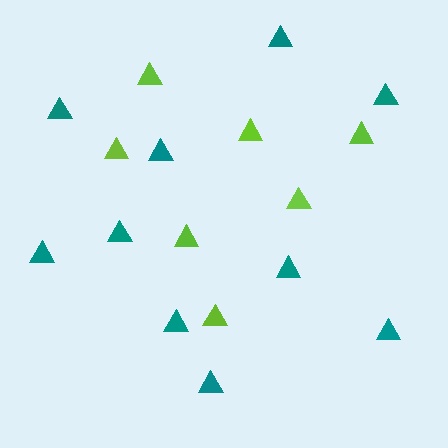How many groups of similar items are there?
There are 2 groups: one group of lime triangles (7) and one group of teal triangles (10).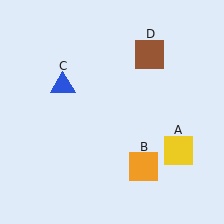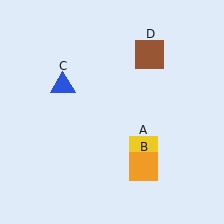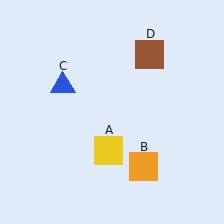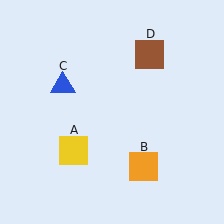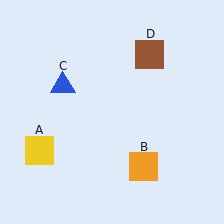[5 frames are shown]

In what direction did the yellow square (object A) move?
The yellow square (object A) moved left.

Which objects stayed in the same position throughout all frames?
Orange square (object B) and blue triangle (object C) and brown square (object D) remained stationary.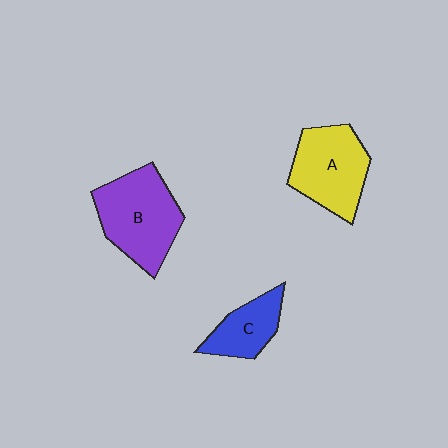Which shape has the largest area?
Shape B (purple).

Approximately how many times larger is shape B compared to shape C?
Approximately 1.8 times.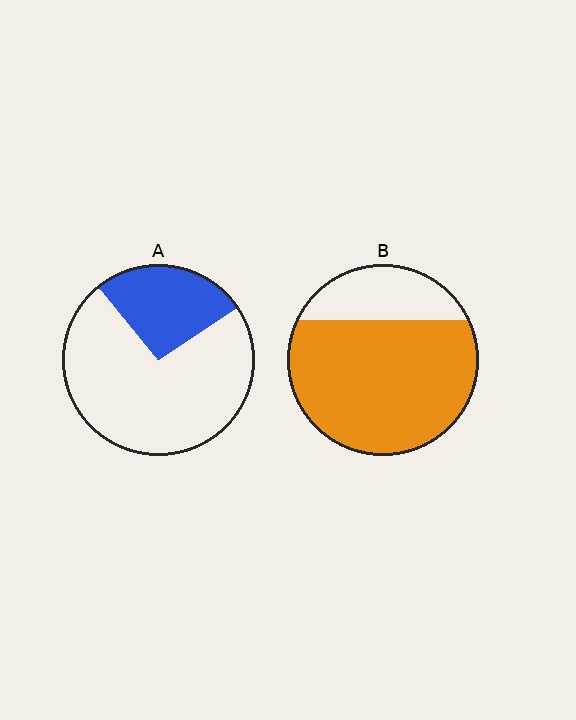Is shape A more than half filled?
No.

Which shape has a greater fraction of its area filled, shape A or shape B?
Shape B.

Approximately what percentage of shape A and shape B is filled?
A is approximately 25% and B is approximately 75%.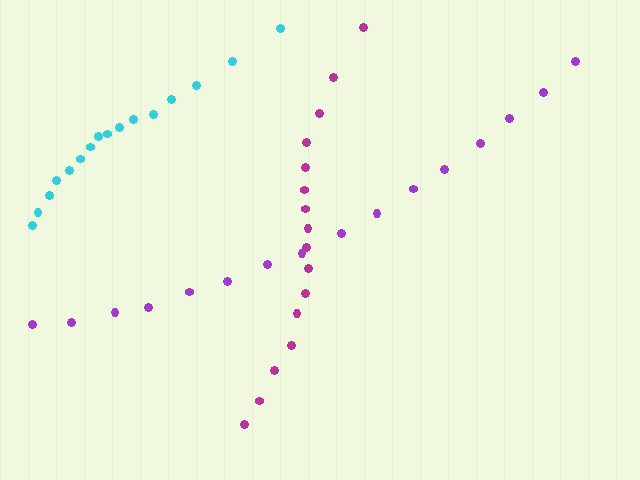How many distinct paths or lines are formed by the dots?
There are 3 distinct paths.